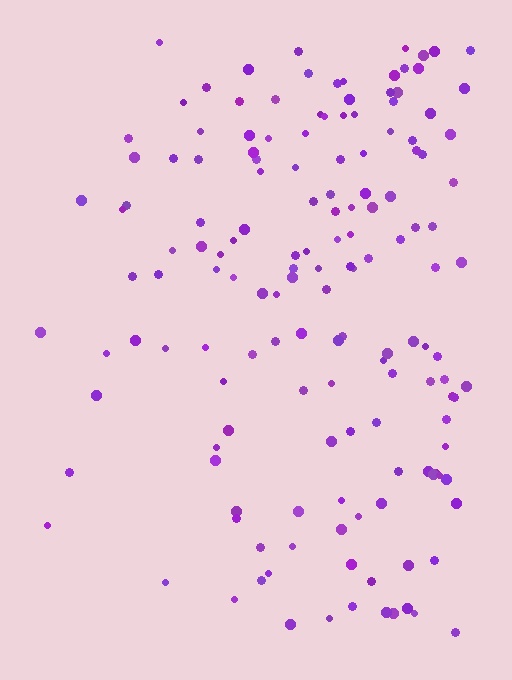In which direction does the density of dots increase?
From left to right, with the right side densest.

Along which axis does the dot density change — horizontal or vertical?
Horizontal.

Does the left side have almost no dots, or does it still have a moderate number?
Still a moderate number, just noticeably fewer than the right.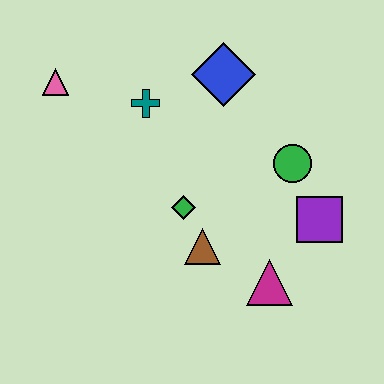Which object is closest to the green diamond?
The brown triangle is closest to the green diamond.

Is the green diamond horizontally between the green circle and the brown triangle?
No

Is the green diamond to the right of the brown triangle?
No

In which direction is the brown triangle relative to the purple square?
The brown triangle is to the left of the purple square.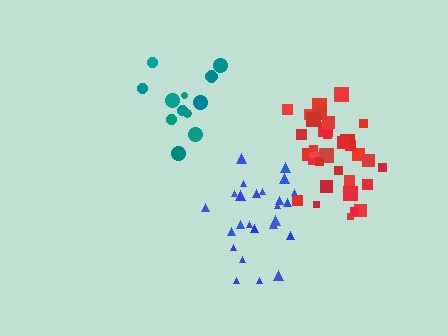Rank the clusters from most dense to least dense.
blue, red, teal.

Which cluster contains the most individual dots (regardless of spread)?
Red (34).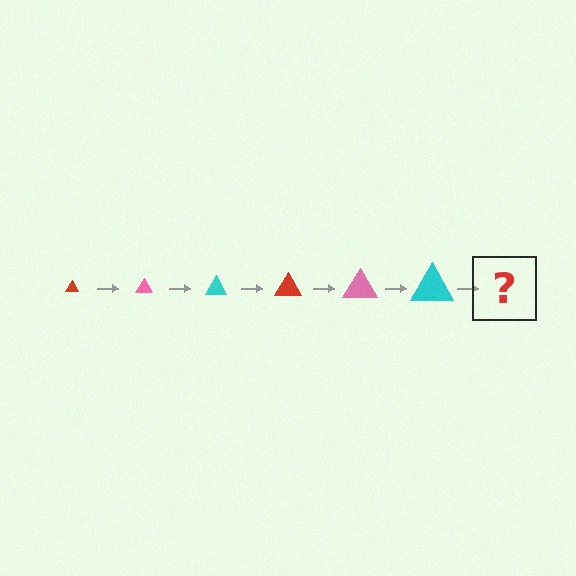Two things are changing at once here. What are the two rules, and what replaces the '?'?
The two rules are that the triangle grows larger each step and the color cycles through red, pink, and cyan. The '?' should be a red triangle, larger than the previous one.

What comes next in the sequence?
The next element should be a red triangle, larger than the previous one.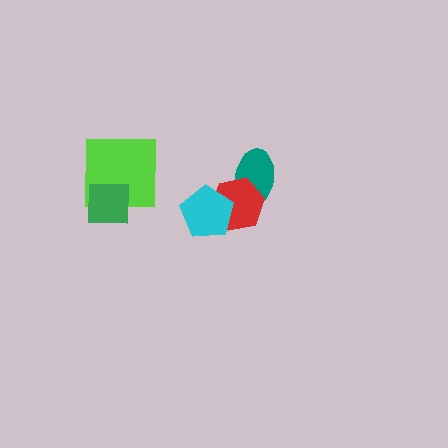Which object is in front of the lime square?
The green square is in front of the lime square.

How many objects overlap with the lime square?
1 object overlaps with the lime square.